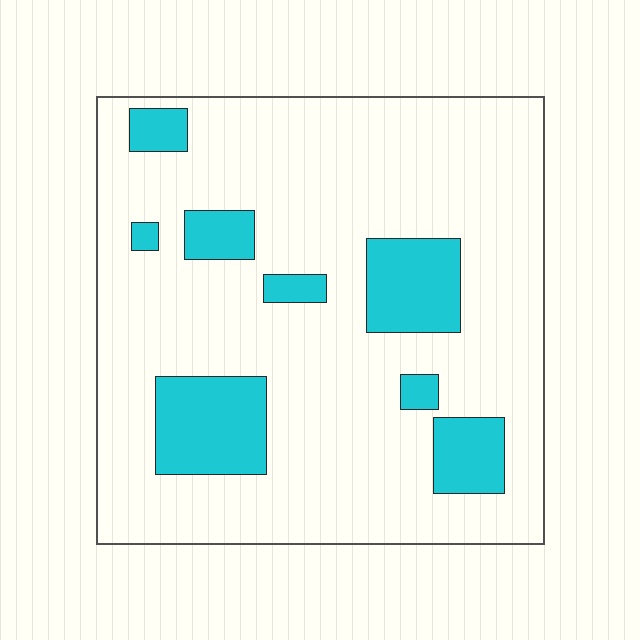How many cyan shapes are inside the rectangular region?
8.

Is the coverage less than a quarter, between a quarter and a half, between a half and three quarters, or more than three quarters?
Less than a quarter.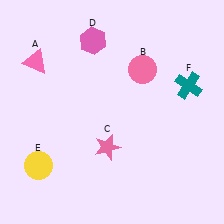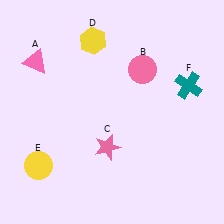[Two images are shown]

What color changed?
The hexagon (D) changed from pink in Image 1 to yellow in Image 2.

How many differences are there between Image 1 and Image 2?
There is 1 difference between the two images.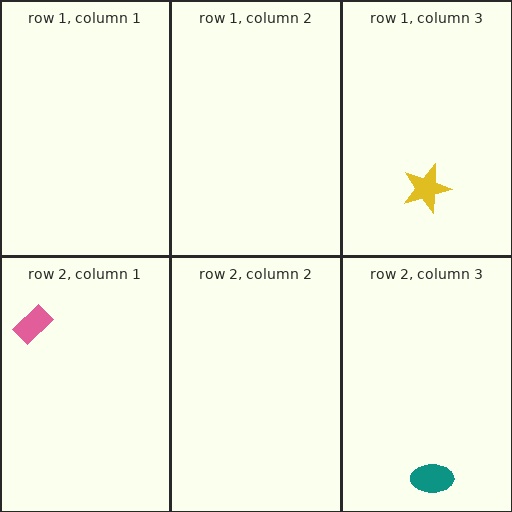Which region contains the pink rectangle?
The row 2, column 1 region.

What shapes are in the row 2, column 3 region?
The teal ellipse.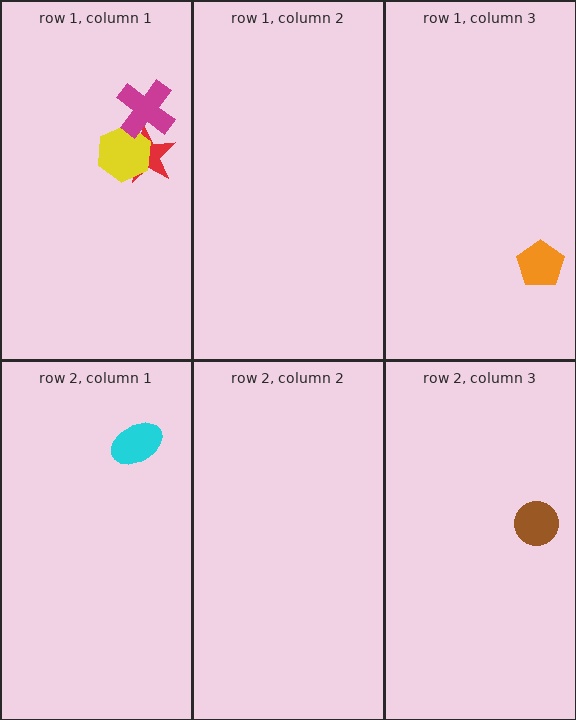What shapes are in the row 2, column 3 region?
The brown circle.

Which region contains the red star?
The row 1, column 1 region.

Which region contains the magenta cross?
The row 1, column 1 region.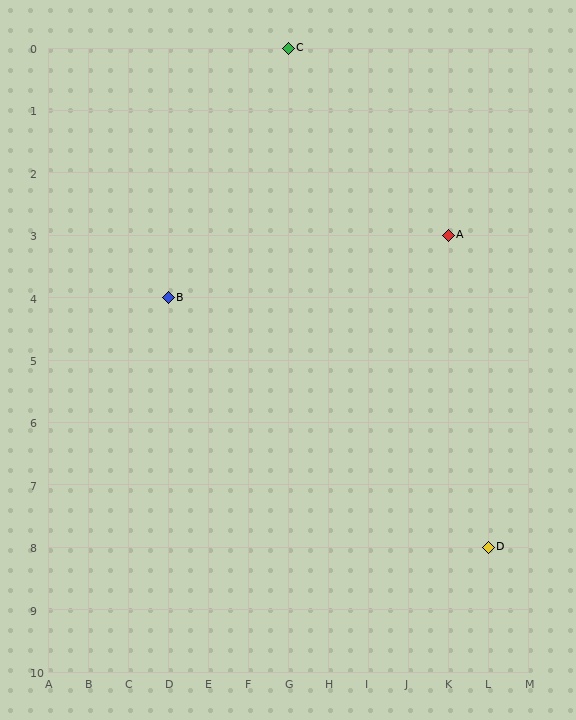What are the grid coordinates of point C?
Point C is at grid coordinates (G, 0).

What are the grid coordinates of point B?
Point B is at grid coordinates (D, 4).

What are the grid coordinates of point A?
Point A is at grid coordinates (K, 3).